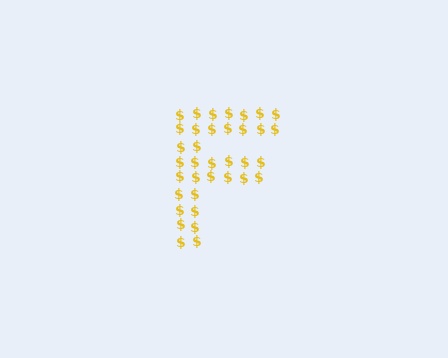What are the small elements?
The small elements are dollar signs.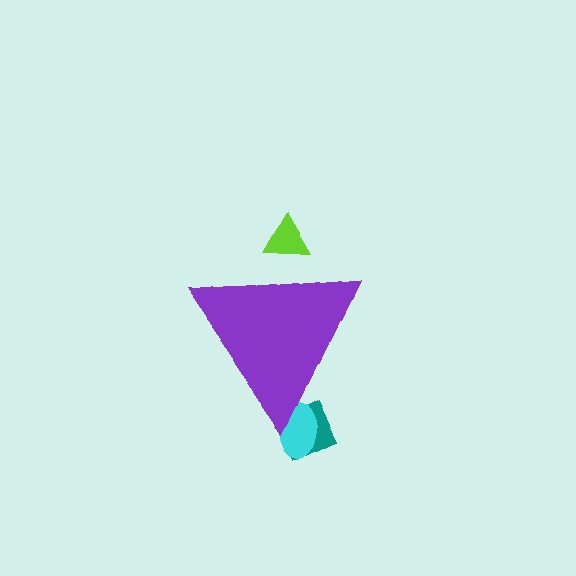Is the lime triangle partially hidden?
Yes, the lime triangle is partially hidden behind the purple triangle.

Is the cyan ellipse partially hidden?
Yes, the cyan ellipse is partially hidden behind the purple triangle.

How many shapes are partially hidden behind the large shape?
3 shapes are partially hidden.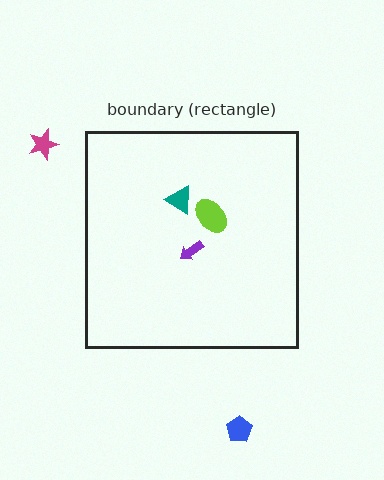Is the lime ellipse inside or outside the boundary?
Inside.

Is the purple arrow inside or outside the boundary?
Inside.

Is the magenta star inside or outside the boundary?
Outside.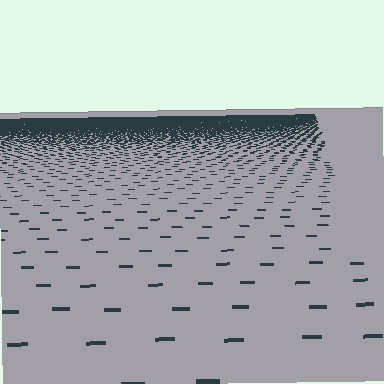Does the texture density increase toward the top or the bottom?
Density increases toward the top.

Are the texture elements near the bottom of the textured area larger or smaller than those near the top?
Larger. Near the bottom, elements are closer to the viewer and appear at a bigger on-screen size.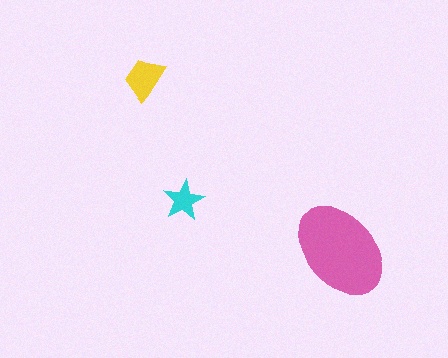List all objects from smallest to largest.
The cyan star, the yellow trapezoid, the pink ellipse.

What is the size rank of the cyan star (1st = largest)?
3rd.